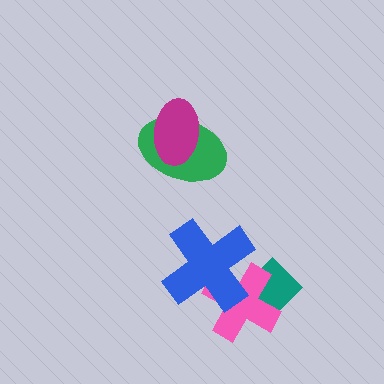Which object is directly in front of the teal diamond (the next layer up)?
The pink cross is directly in front of the teal diamond.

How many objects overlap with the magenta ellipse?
1 object overlaps with the magenta ellipse.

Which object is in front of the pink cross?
The blue cross is in front of the pink cross.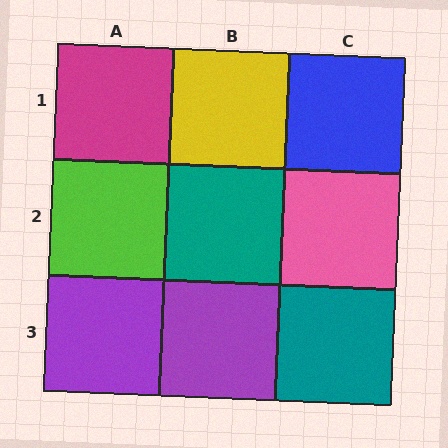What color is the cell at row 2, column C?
Pink.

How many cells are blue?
1 cell is blue.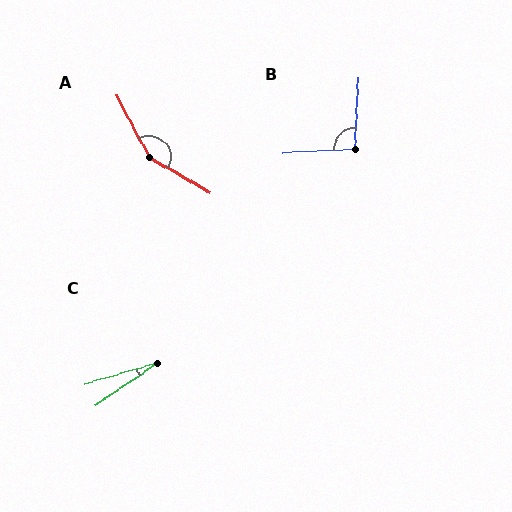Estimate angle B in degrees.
Approximately 96 degrees.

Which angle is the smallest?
C, at approximately 19 degrees.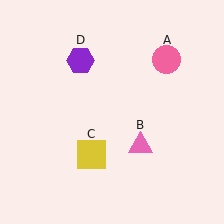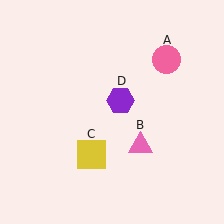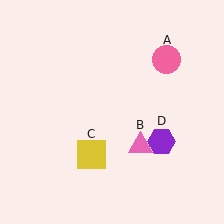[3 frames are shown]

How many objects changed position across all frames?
1 object changed position: purple hexagon (object D).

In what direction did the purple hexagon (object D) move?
The purple hexagon (object D) moved down and to the right.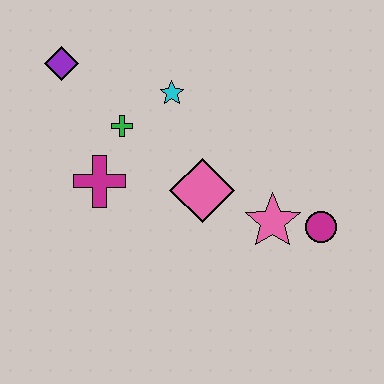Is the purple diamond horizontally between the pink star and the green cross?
No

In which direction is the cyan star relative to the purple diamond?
The cyan star is to the right of the purple diamond.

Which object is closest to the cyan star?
The green cross is closest to the cyan star.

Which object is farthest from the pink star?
The purple diamond is farthest from the pink star.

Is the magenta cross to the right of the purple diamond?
Yes